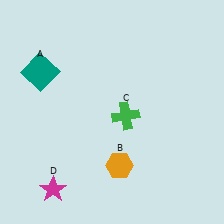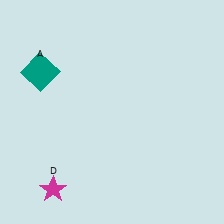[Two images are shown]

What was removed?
The green cross (C), the orange hexagon (B) were removed in Image 2.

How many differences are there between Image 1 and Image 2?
There are 2 differences between the two images.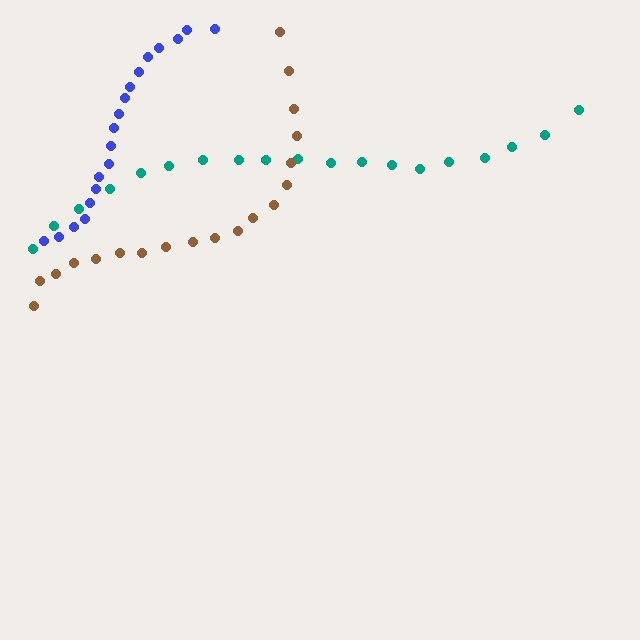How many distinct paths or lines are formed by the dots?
There are 3 distinct paths.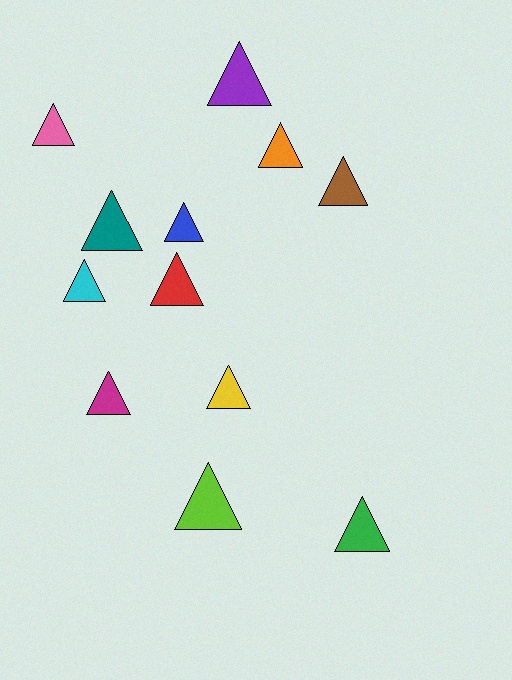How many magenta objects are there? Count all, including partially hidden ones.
There is 1 magenta object.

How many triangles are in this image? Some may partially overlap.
There are 12 triangles.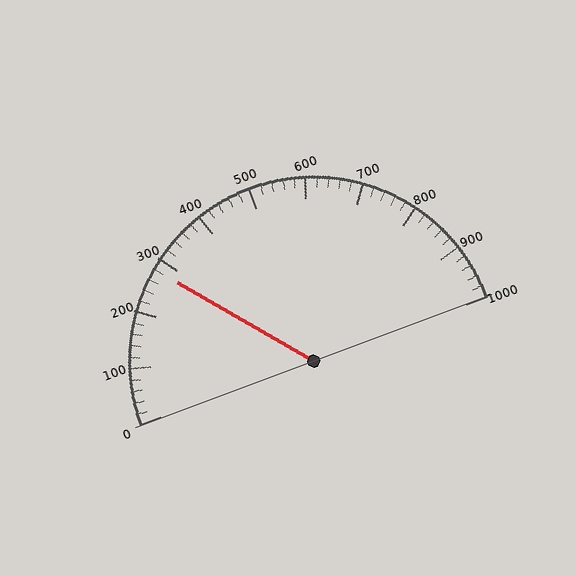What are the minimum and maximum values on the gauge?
The gauge ranges from 0 to 1000.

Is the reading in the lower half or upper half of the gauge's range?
The reading is in the lower half of the range (0 to 1000).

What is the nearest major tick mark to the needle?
The nearest major tick mark is 300.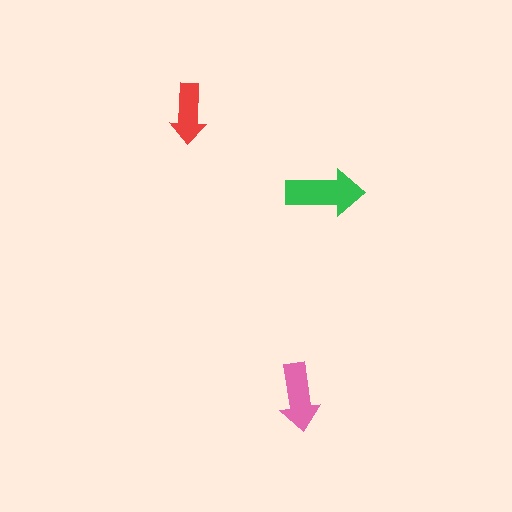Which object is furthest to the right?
The green arrow is rightmost.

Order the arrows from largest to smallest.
the green one, the pink one, the red one.